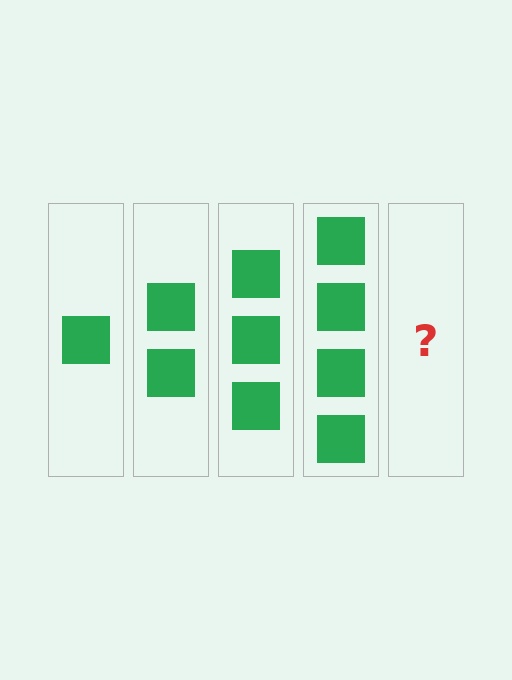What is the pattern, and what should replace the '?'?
The pattern is that each step adds one more square. The '?' should be 5 squares.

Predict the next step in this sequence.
The next step is 5 squares.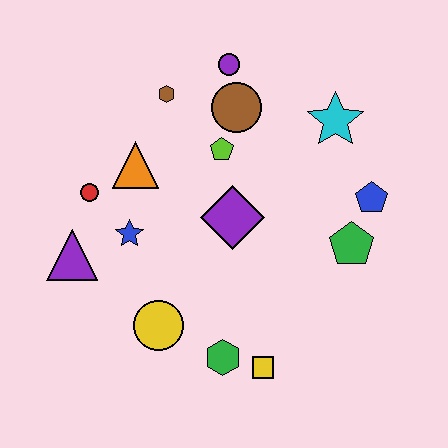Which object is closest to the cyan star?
The blue pentagon is closest to the cyan star.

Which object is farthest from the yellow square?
The purple circle is farthest from the yellow square.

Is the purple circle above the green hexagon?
Yes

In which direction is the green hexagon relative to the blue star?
The green hexagon is below the blue star.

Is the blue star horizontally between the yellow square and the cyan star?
No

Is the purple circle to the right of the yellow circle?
Yes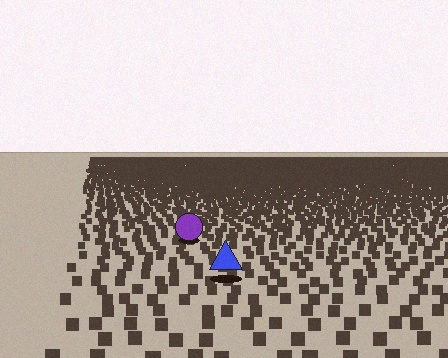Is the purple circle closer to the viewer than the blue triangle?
No. The blue triangle is closer — you can tell from the texture gradient: the ground texture is coarser near it.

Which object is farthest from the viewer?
The purple circle is farthest from the viewer. It appears smaller and the ground texture around it is denser.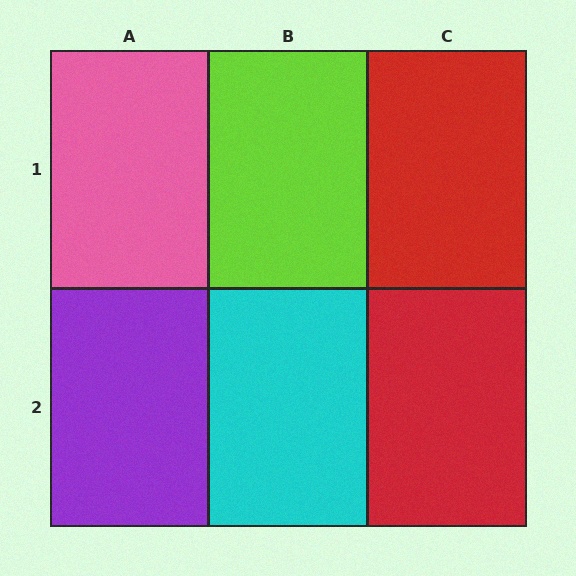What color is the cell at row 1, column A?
Pink.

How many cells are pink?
1 cell is pink.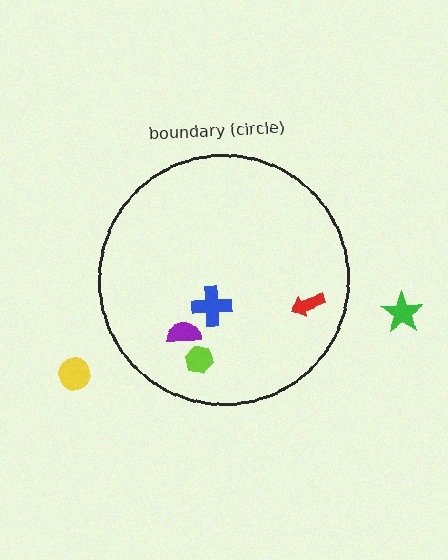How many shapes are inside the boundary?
4 inside, 2 outside.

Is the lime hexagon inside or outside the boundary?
Inside.